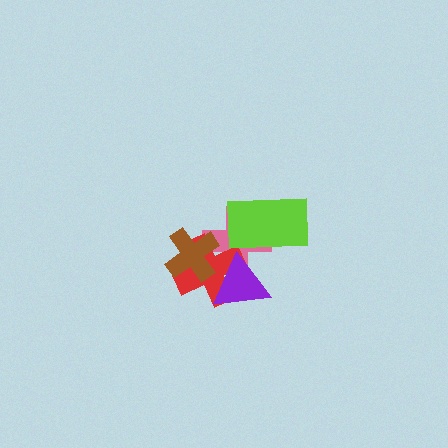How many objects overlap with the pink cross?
4 objects overlap with the pink cross.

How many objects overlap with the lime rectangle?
1 object overlaps with the lime rectangle.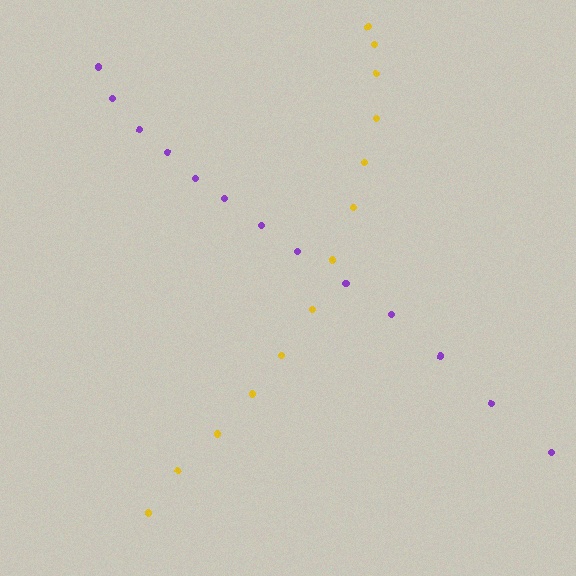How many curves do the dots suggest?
There are 2 distinct paths.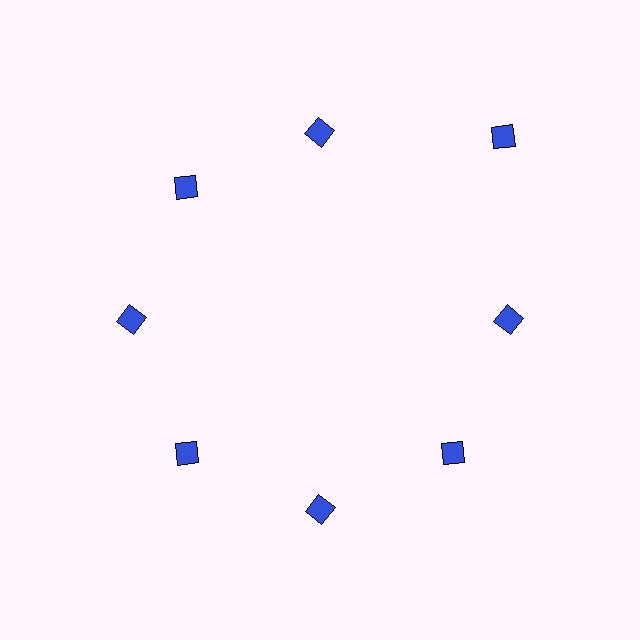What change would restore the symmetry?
The symmetry would be restored by moving it inward, back onto the ring so that all 8 diamonds sit at equal angles and equal distance from the center.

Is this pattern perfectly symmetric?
No. The 8 blue diamonds are arranged in a ring, but one element near the 2 o'clock position is pushed outward from the center, breaking the 8-fold rotational symmetry.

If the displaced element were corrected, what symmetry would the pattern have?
It would have 8-fold rotational symmetry — the pattern would map onto itself every 45 degrees.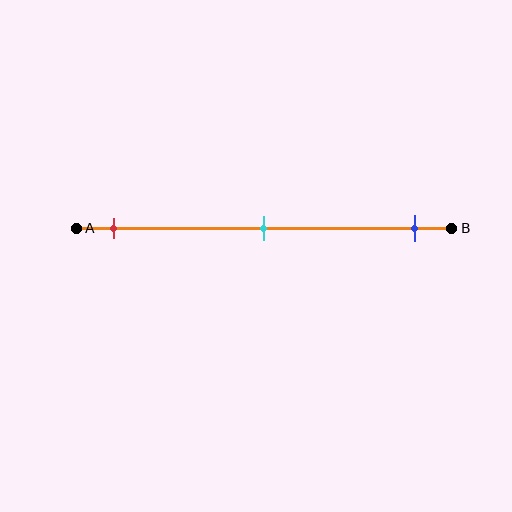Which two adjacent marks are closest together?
The red and cyan marks are the closest adjacent pair.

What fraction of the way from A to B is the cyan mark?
The cyan mark is approximately 50% (0.5) of the way from A to B.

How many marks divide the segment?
There are 3 marks dividing the segment.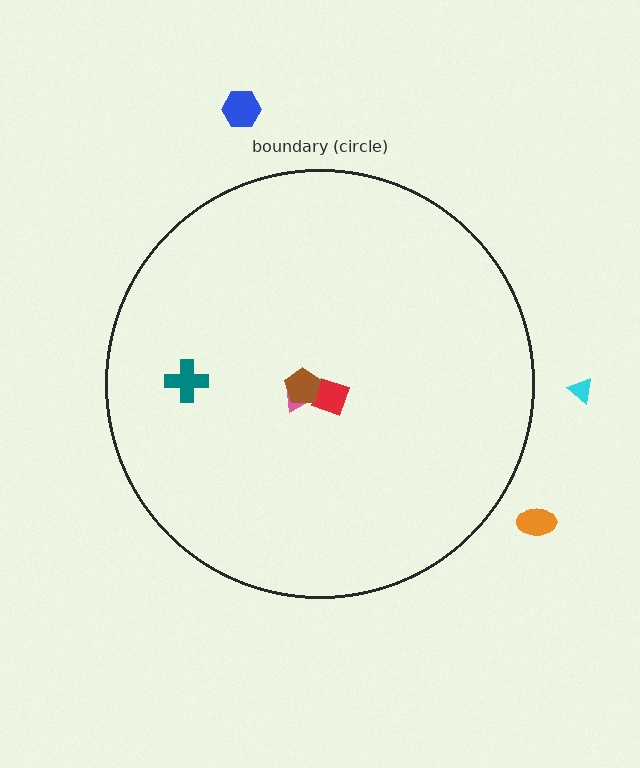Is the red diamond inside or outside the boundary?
Inside.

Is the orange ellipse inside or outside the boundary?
Outside.